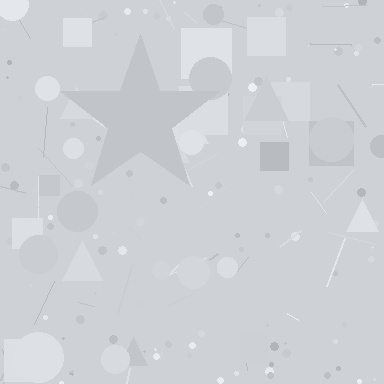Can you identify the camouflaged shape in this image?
The camouflaged shape is a star.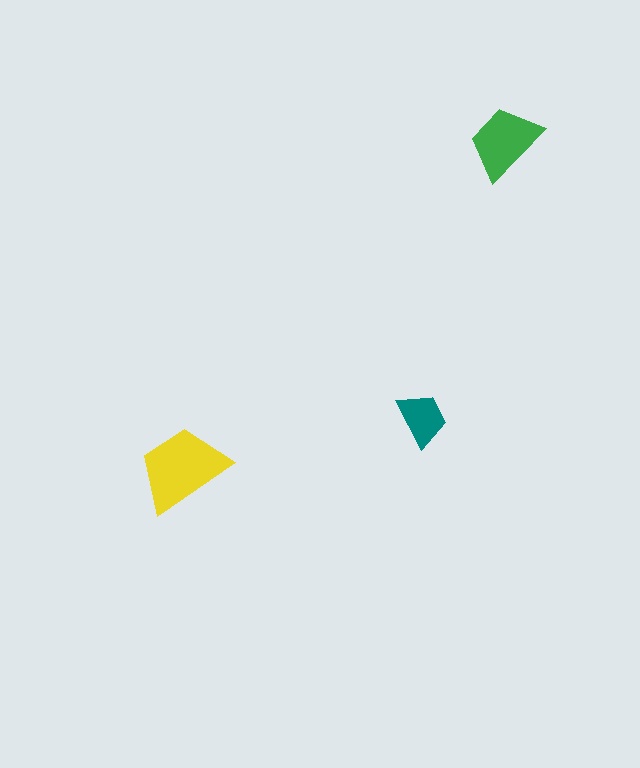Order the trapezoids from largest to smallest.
the yellow one, the green one, the teal one.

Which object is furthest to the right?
The green trapezoid is rightmost.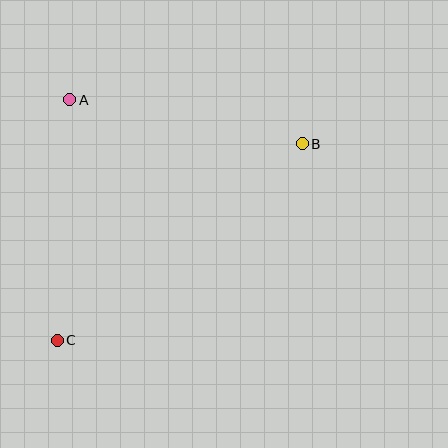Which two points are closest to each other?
Points A and B are closest to each other.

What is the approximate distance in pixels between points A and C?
The distance between A and C is approximately 241 pixels.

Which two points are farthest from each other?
Points B and C are farthest from each other.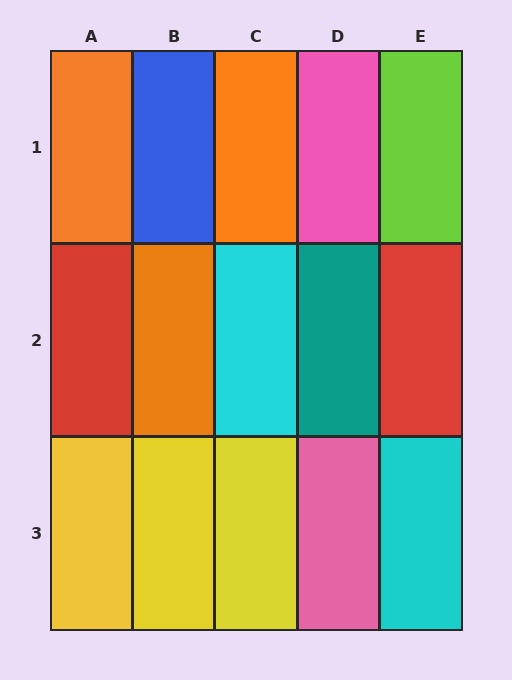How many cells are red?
2 cells are red.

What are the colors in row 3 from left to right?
Yellow, yellow, yellow, pink, cyan.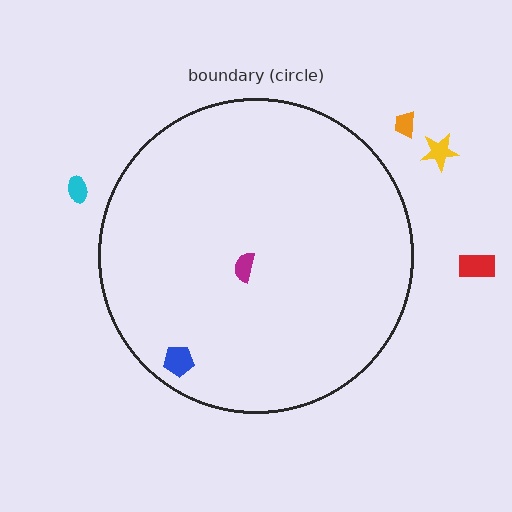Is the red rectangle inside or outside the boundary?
Outside.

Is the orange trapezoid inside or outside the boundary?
Outside.